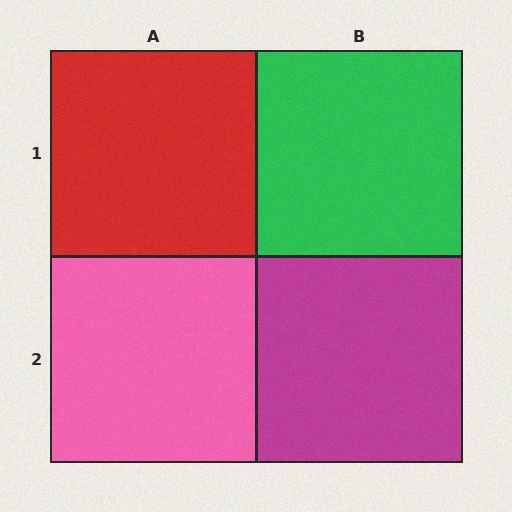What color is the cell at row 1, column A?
Red.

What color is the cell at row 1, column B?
Green.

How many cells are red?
1 cell is red.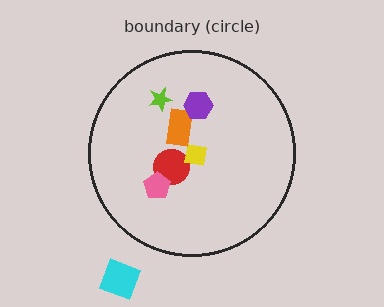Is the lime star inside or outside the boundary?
Inside.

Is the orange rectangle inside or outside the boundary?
Inside.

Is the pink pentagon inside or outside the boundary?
Inside.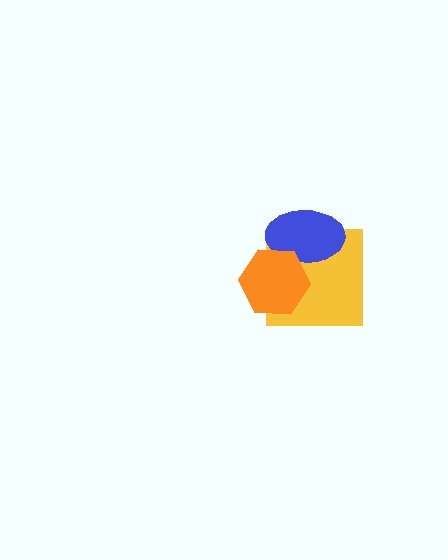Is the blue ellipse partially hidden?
Yes, it is partially covered by another shape.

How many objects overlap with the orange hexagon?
2 objects overlap with the orange hexagon.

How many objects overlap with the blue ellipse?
2 objects overlap with the blue ellipse.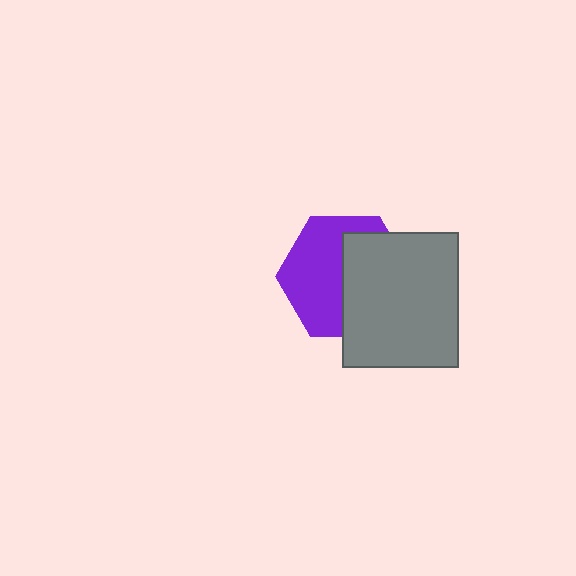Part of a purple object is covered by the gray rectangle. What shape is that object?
It is a hexagon.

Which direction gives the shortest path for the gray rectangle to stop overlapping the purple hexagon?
Moving right gives the shortest separation.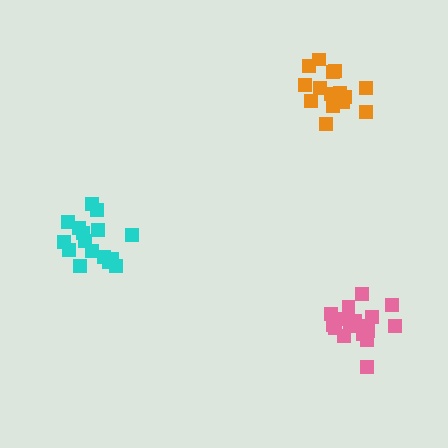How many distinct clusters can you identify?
There are 3 distinct clusters.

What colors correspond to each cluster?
The clusters are colored: cyan, orange, pink.